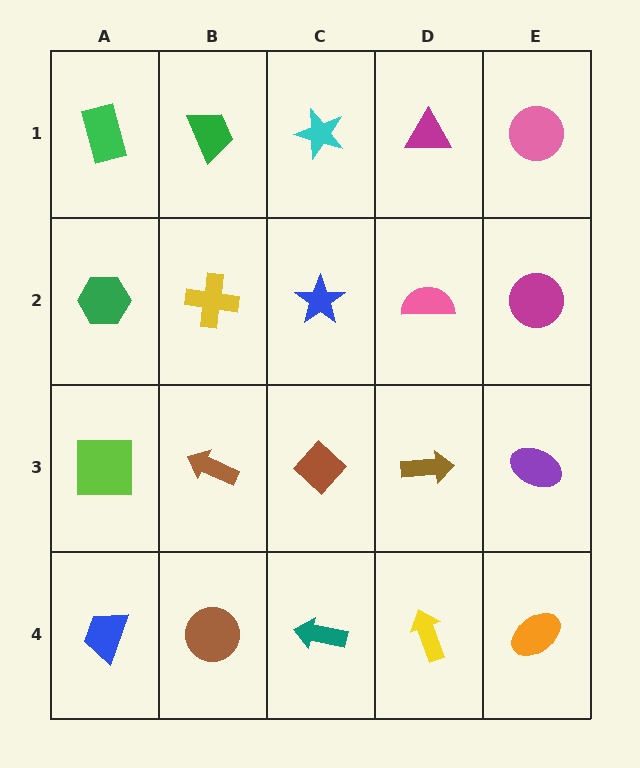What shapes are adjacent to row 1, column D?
A pink semicircle (row 2, column D), a cyan star (row 1, column C), a pink circle (row 1, column E).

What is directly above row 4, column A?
A lime square.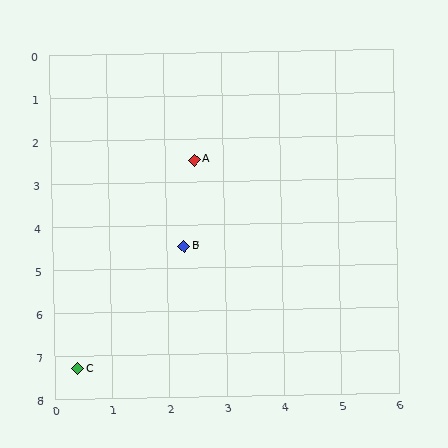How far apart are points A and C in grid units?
Points A and C are about 5.2 grid units apart.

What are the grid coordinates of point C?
Point C is at approximately (0.4, 7.3).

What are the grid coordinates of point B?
Point B is at approximately (2.3, 4.5).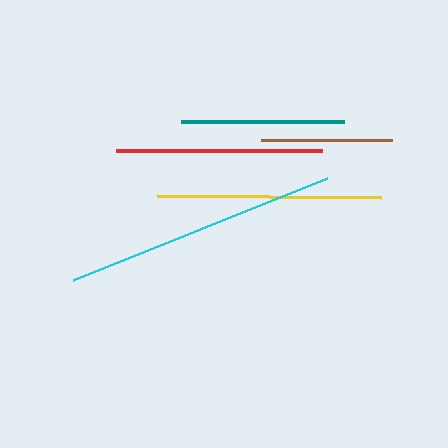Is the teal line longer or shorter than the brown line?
The teal line is longer than the brown line.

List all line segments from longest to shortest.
From longest to shortest: cyan, yellow, red, teal, brown.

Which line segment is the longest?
The cyan line is the longest at approximately 274 pixels.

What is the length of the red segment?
The red segment is approximately 206 pixels long.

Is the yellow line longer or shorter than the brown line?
The yellow line is longer than the brown line.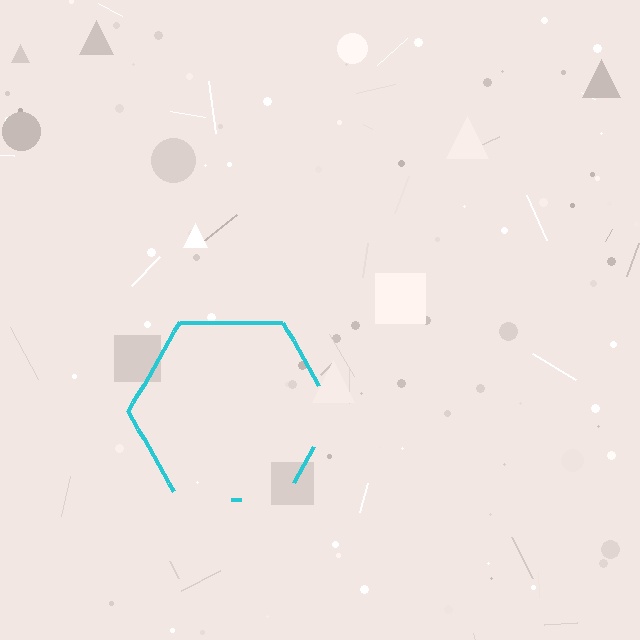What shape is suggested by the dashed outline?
The dashed outline suggests a hexagon.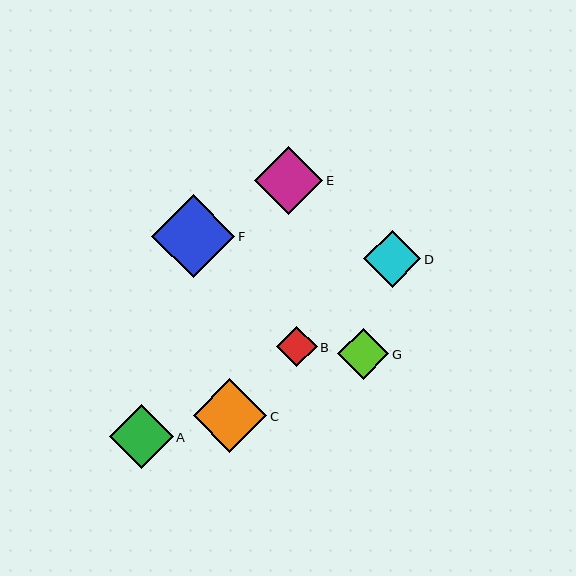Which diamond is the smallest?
Diamond B is the smallest with a size of approximately 40 pixels.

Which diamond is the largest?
Diamond F is the largest with a size of approximately 83 pixels.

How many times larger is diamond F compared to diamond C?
Diamond F is approximately 1.1 times the size of diamond C.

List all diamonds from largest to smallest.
From largest to smallest: F, C, E, A, D, G, B.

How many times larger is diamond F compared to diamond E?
Diamond F is approximately 1.2 times the size of diamond E.